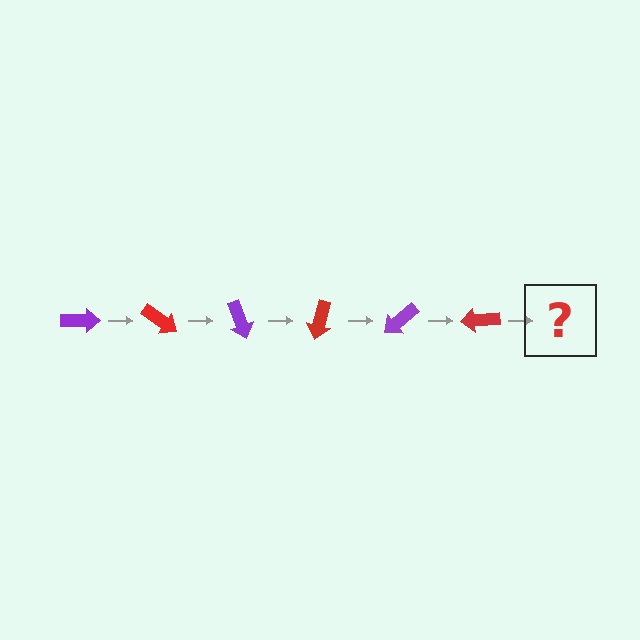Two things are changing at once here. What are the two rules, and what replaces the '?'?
The two rules are that it rotates 35 degrees each step and the color cycles through purple and red. The '?' should be a purple arrow, rotated 210 degrees from the start.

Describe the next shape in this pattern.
It should be a purple arrow, rotated 210 degrees from the start.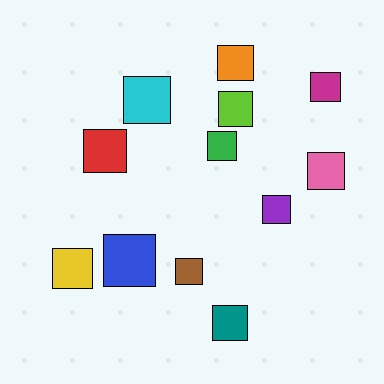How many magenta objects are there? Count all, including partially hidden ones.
There is 1 magenta object.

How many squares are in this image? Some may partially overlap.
There are 12 squares.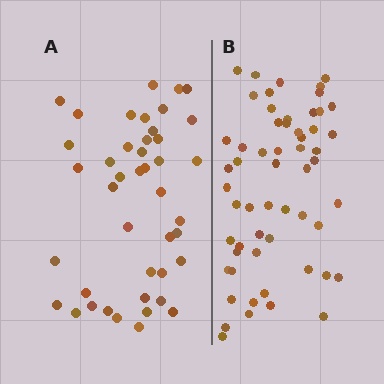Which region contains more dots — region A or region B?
Region B (the right region) has more dots.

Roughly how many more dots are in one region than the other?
Region B has approximately 15 more dots than region A.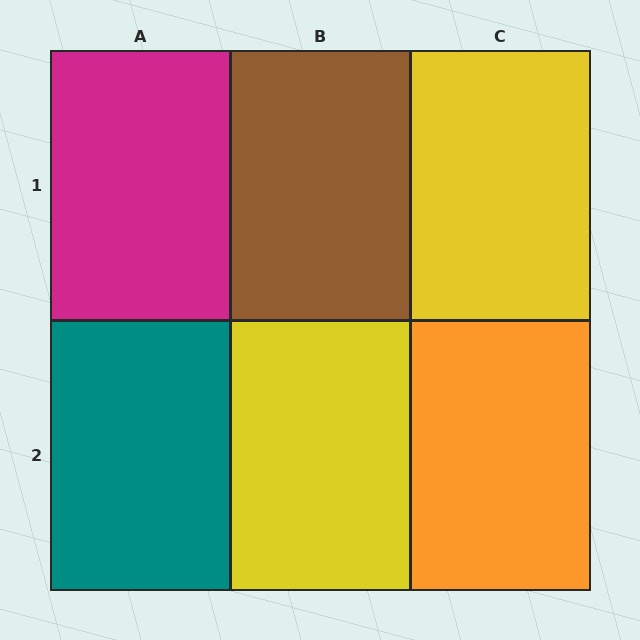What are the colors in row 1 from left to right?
Magenta, brown, yellow.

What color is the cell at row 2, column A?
Teal.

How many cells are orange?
1 cell is orange.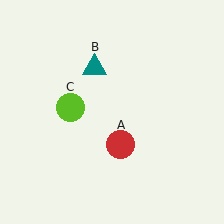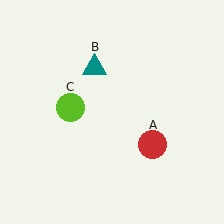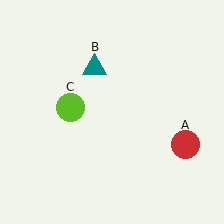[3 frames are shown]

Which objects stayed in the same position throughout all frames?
Teal triangle (object B) and lime circle (object C) remained stationary.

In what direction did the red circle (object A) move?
The red circle (object A) moved right.